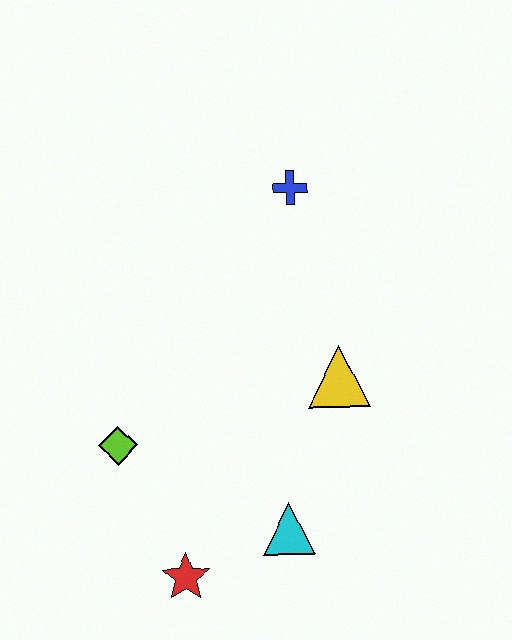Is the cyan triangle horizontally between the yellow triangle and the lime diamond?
Yes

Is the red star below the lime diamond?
Yes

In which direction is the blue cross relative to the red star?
The blue cross is above the red star.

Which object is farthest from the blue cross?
The red star is farthest from the blue cross.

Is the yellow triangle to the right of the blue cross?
Yes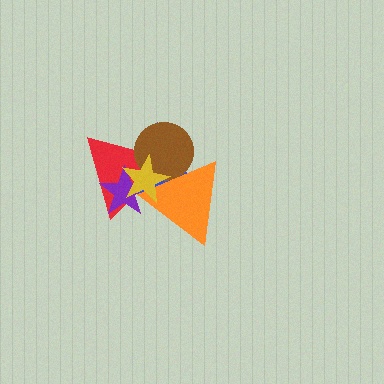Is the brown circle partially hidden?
Yes, it is partially covered by another shape.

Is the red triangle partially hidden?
Yes, it is partially covered by another shape.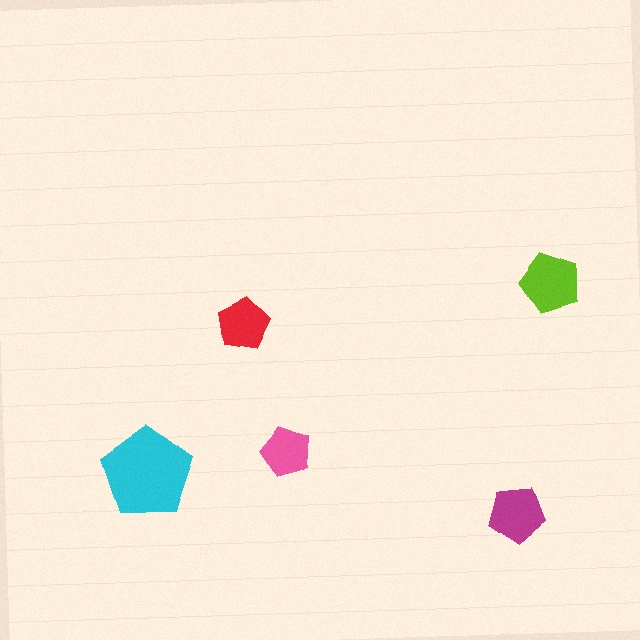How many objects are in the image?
There are 5 objects in the image.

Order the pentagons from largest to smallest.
the cyan one, the lime one, the magenta one, the red one, the pink one.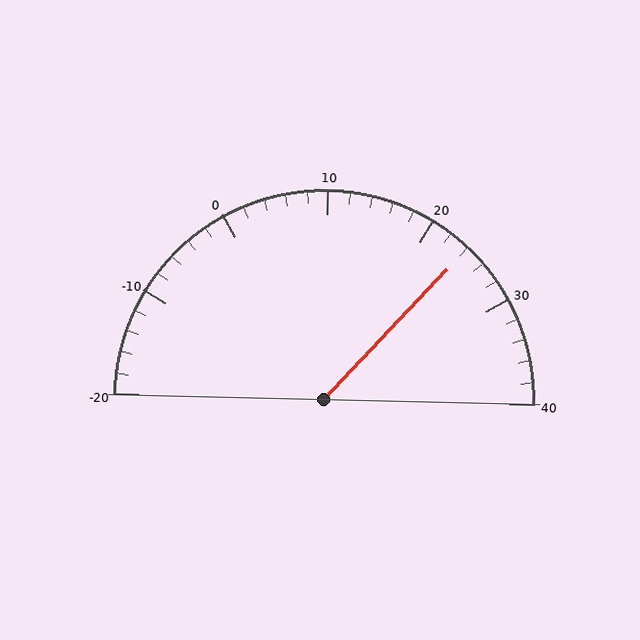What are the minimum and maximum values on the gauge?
The gauge ranges from -20 to 40.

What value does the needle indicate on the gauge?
The needle indicates approximately 24.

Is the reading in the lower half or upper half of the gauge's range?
The reading is in the upper half of the range (-20 to 40).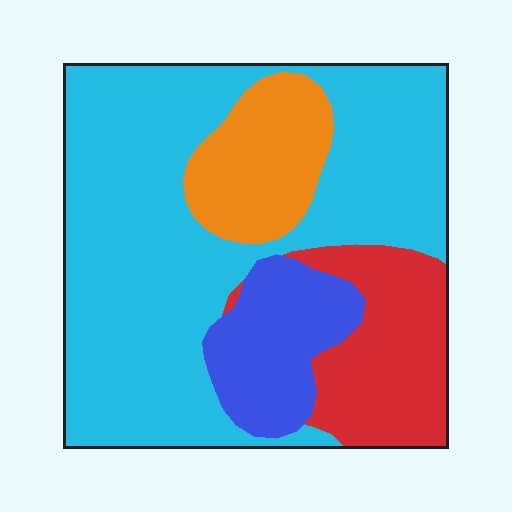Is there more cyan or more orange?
Cyan.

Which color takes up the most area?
Cyan, at roughly 60%.